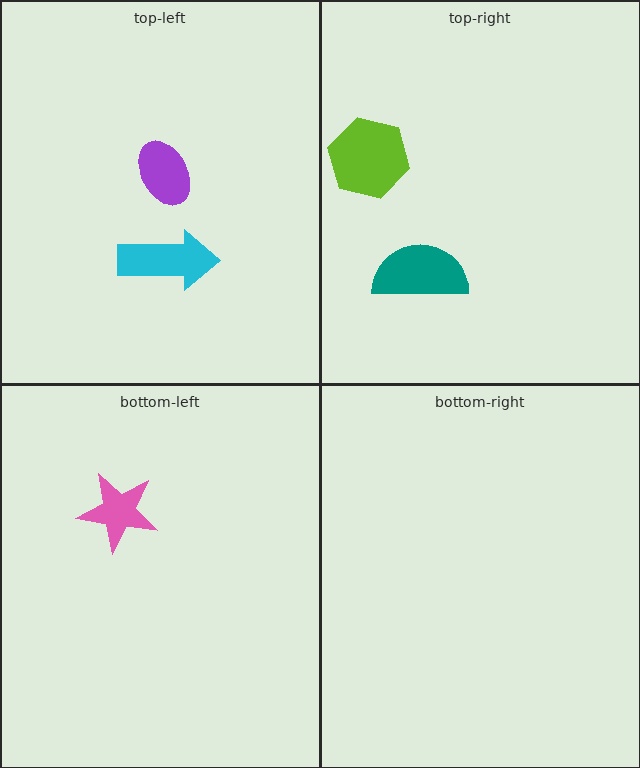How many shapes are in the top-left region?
2.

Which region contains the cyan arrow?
The top-left region.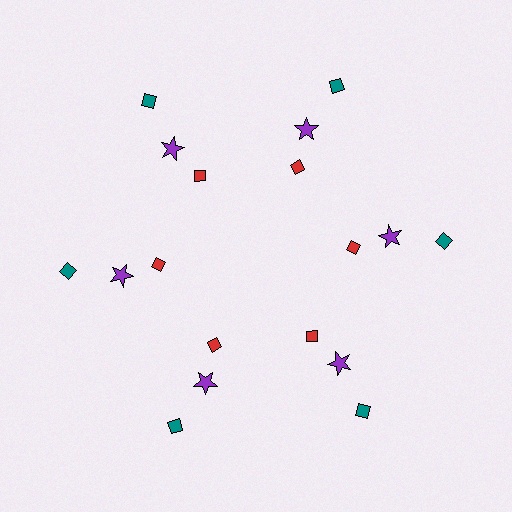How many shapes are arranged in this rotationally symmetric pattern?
There are 18 shapes, arranged in 6 groups of 3.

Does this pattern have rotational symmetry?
Yes, this pattern has 6-fold rotational symmetry. It looks the same after rotating 60 degrees around the center.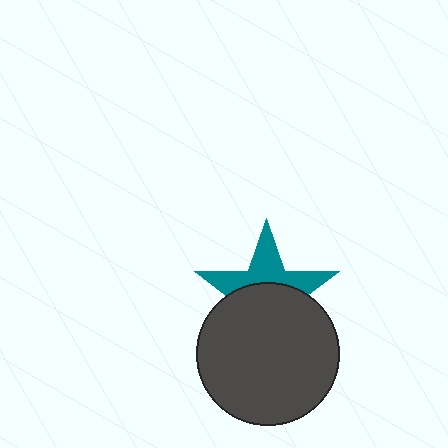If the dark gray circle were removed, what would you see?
You would see the complete teal star.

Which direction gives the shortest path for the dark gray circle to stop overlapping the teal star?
Moving down gives the shortest separation.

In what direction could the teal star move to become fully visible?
The teal star could move up. That would shift it out from behind the dark gray circle entirely.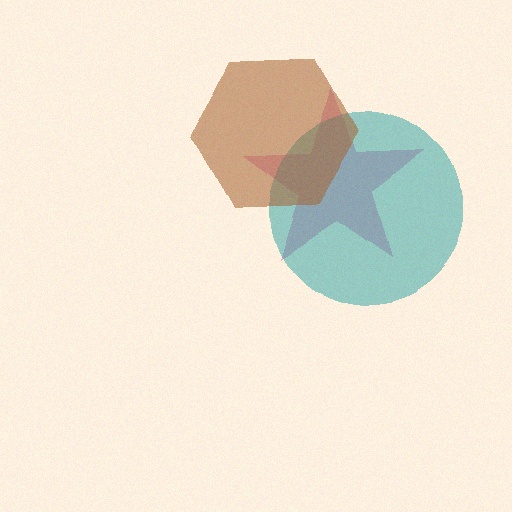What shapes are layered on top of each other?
The layered shapes are: a pink star, a teal circle, a brown hexagon.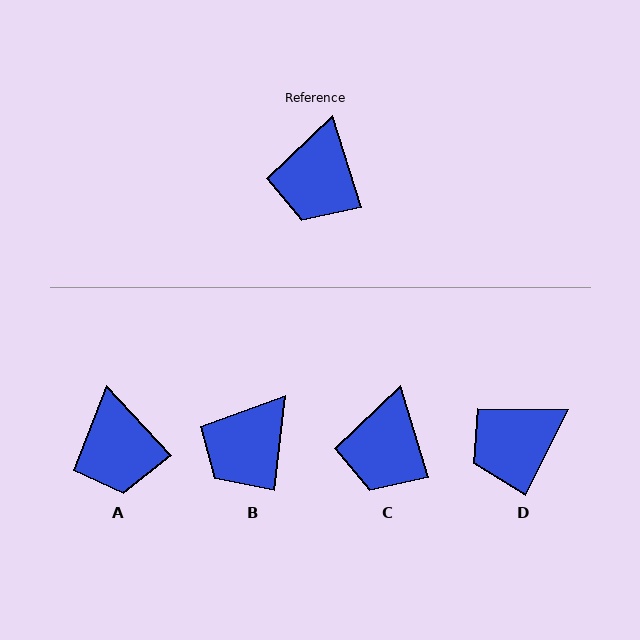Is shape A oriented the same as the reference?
No, it is off by about 26 degrees.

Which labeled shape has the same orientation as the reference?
C.